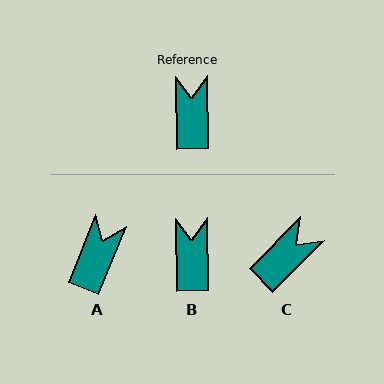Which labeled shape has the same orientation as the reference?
B.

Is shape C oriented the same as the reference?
No, it is off by about 46 degrees.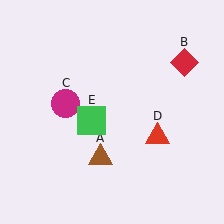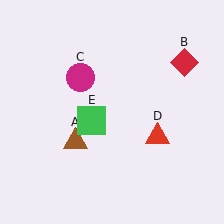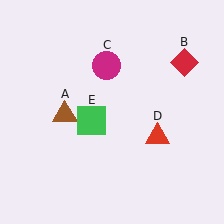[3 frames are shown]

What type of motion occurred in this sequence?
The brown triangle (object A), magenta circle (object C) rotated clockwise around the center of the scene.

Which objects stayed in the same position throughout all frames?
Red diamond (object B) and red triangle (object D) and green square (object E) remained stationary.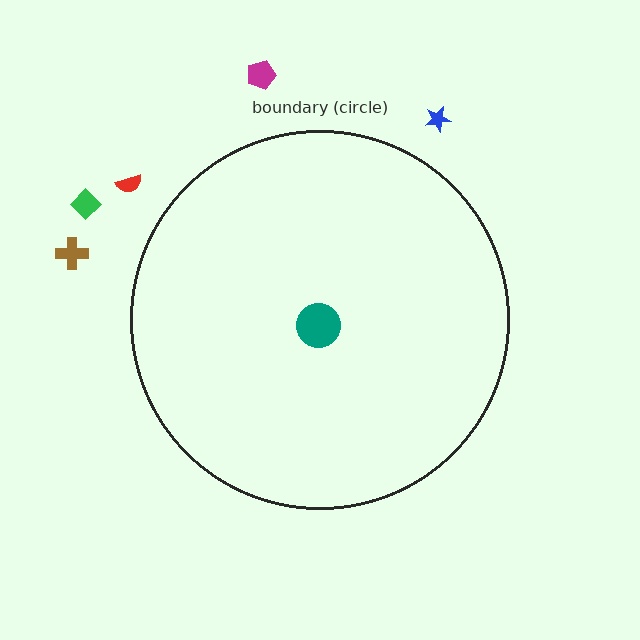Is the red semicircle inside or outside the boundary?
Outside.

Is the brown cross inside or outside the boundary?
Outside.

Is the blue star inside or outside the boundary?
Outside.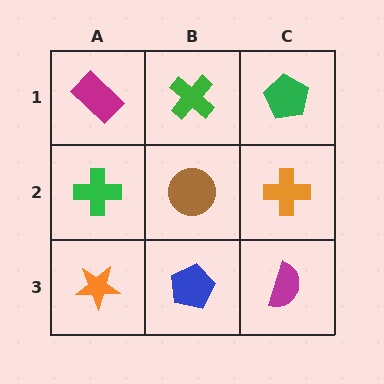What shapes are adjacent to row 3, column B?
A brown circle (row 2, column B), an orange star (row 3, column A), a magenta semicircle (row 3, column C).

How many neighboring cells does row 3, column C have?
2.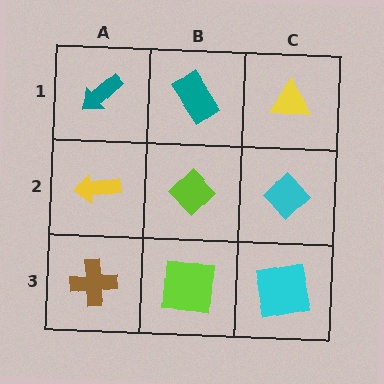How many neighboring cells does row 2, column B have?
4.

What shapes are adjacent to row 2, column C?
A yellow triangle (row 1, column C), a cyan square (row 3, column C), a lime diamond (row 2, column B).